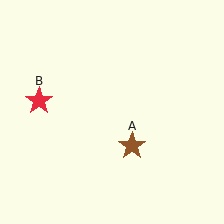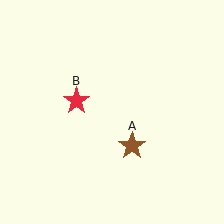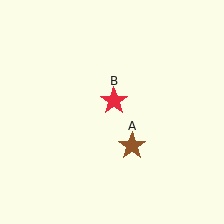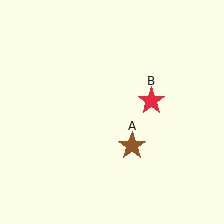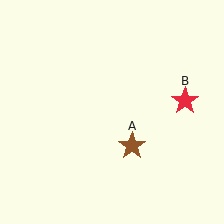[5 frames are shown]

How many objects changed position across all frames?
1 object changed position: red star (object B).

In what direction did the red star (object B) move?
The red star (object B) moved right.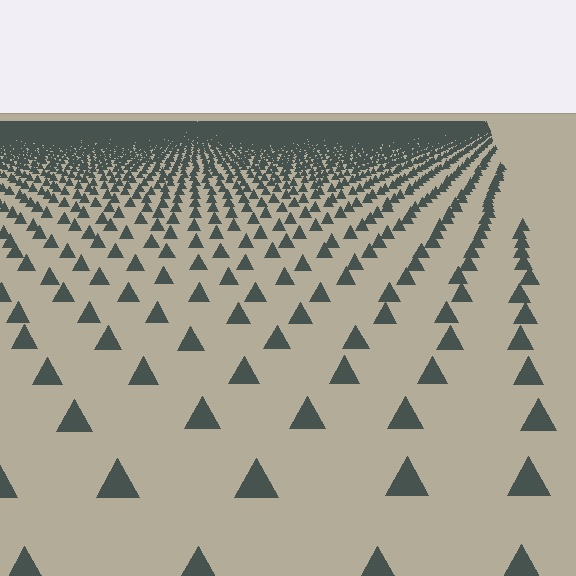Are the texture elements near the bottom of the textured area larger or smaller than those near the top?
Larger. Near the bottom, elements are closer to the viewer and appear at a bigger on-screen size.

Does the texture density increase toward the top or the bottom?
Density increases toward the top.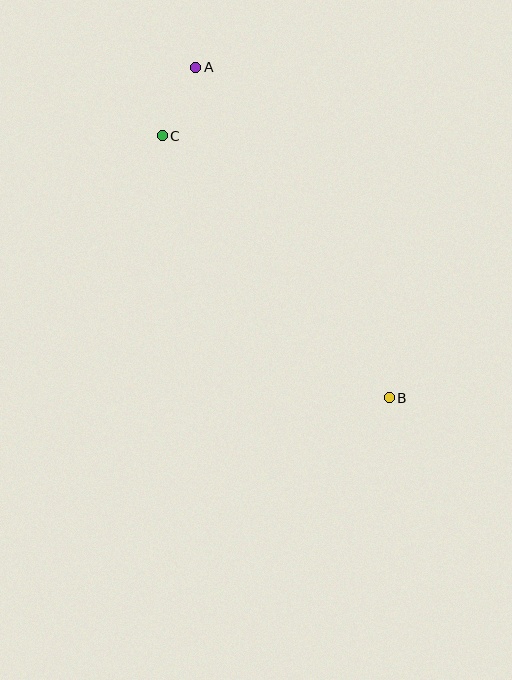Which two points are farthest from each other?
Points A and B are farthest from each other.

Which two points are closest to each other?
Points A and C are closest to each other.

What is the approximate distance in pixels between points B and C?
The distance between B and C is approximately 347 pixels.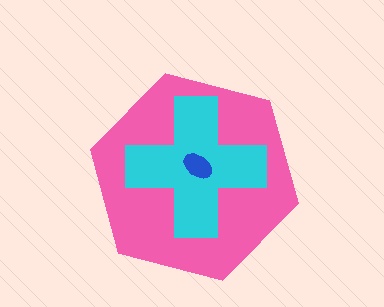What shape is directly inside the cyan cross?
The blue ellipse.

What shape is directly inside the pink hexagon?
The cyan cross.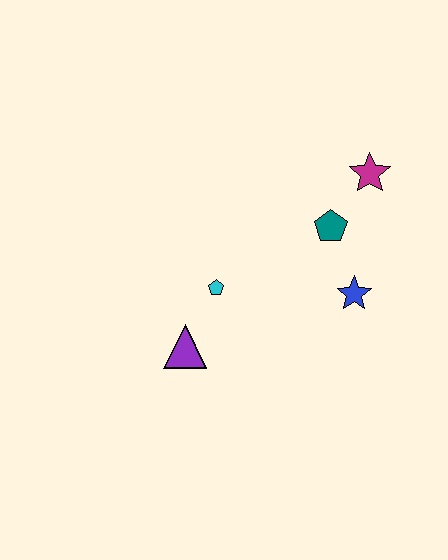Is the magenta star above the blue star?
Yes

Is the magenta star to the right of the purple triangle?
Yes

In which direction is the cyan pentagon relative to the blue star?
The cyan pentagon is to the left of the blue star.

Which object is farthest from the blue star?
The purple triangle is farthest from the blue star.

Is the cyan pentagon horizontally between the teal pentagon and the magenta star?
No